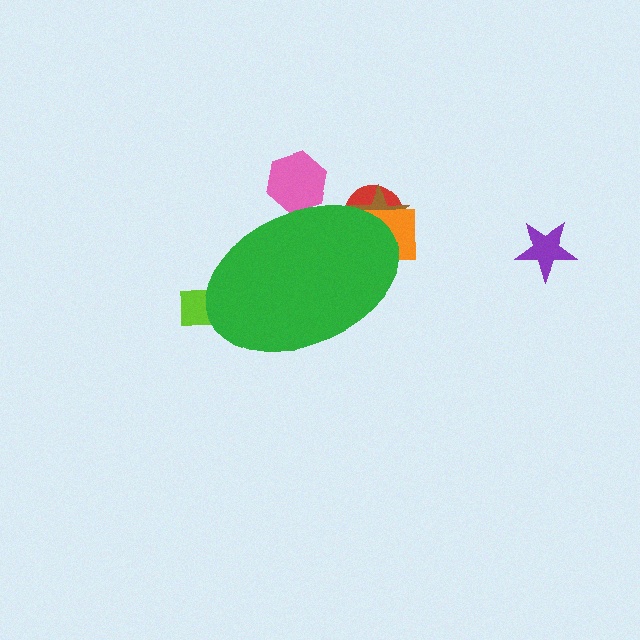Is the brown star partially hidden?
Yes, the brown star is partially hidden behind the green ellipse.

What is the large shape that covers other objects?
A green ellipse.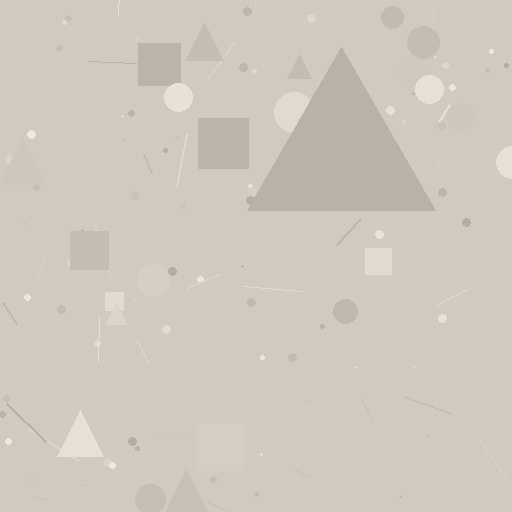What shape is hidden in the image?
A triangle is hidden in the image.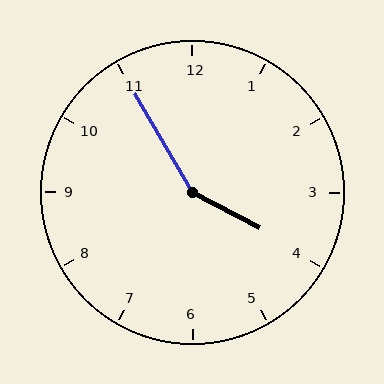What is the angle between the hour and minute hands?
Approximately 148 degrees.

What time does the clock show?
3:55.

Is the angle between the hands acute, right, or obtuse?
It is obtuse.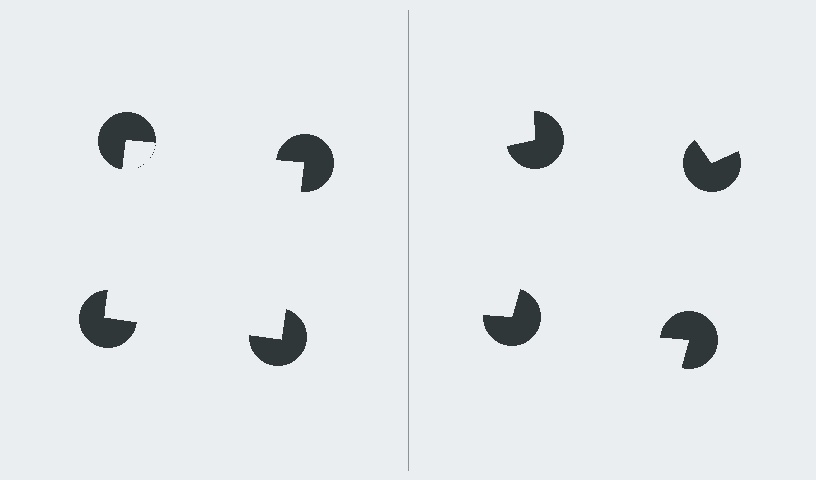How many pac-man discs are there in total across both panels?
8 — 4 on each side.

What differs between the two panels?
The pac-man discs are positioned identically on both sides; only the wedge orientations differ. On the left they align to a square; on the right they are misaligned.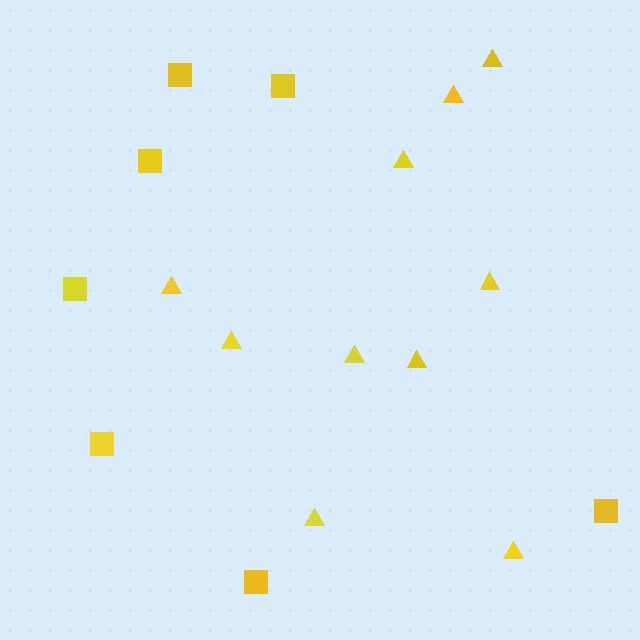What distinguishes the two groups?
There are 2 groups: one group of squares (7) and one group of triangles (10).